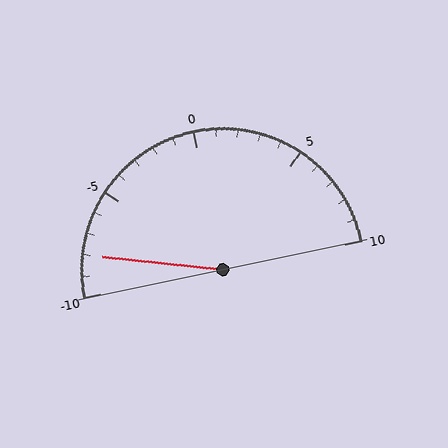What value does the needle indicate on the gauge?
The needle indicates approximately -8.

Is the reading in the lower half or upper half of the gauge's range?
The reading is in the lower half of the range (-10 to 10).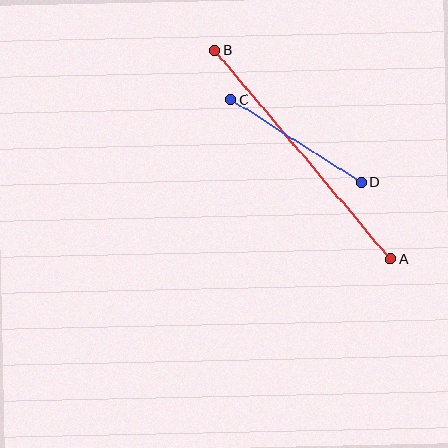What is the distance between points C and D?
The distance is approximately 154 pixels.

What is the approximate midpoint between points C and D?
The midpoint is at approximately (296, 141) pixels.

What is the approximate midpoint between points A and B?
The midpoint is at approximately (303, 155) pixels.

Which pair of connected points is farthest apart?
Points A and B are farthest apart.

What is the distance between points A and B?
The distance is approximately 272 pixels.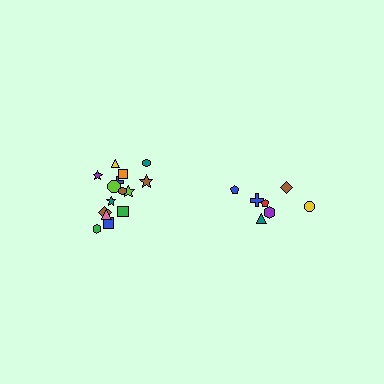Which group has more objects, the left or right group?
The left group.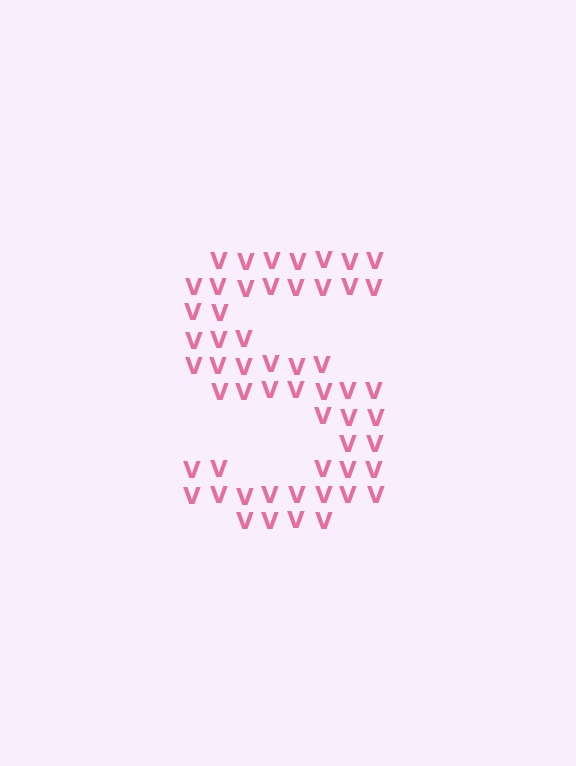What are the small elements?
The small elements are letter V's.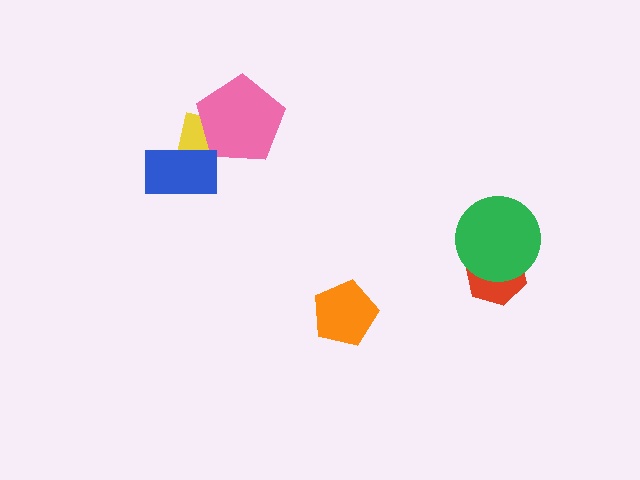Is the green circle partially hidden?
No, no other shape covers it.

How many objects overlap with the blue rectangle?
1 object overlaps with the blue rectangle.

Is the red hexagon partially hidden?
Yes, it is partially covered by another shape.